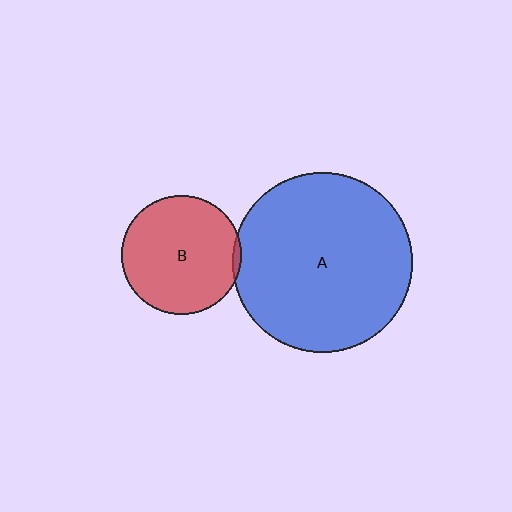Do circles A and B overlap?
Yes.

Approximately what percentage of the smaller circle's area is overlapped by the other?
Approximately 5%.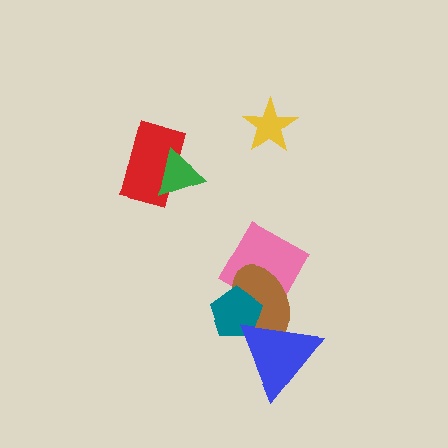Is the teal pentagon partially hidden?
Yes, it is partially covered by another shape.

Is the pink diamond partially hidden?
Yes, it is partially covered by another shape.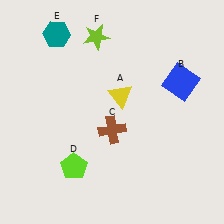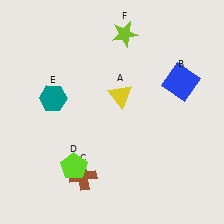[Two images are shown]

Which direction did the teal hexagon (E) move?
The teal hexagon (E) moved down.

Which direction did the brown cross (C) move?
The brown cross (C) moved down.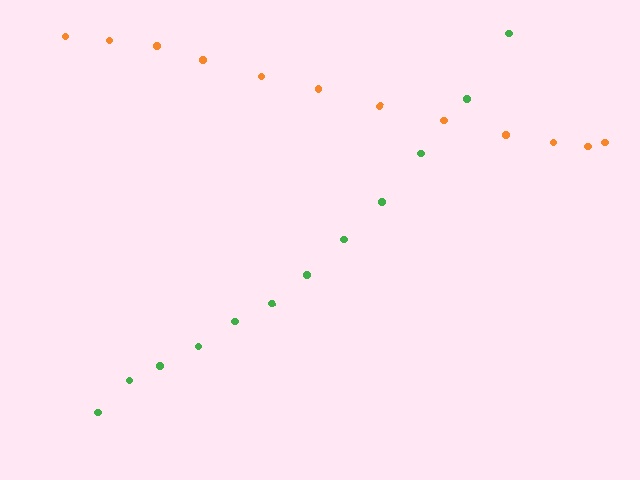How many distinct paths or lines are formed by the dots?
There are 2 distinct paths.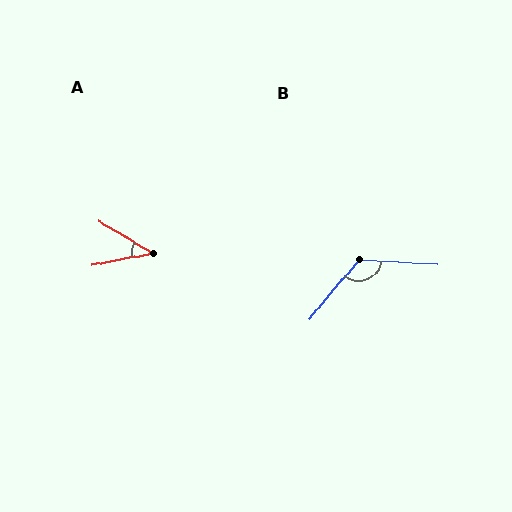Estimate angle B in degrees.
Approximately 127 degrees.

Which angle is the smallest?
A, at approximately 41 degrees.